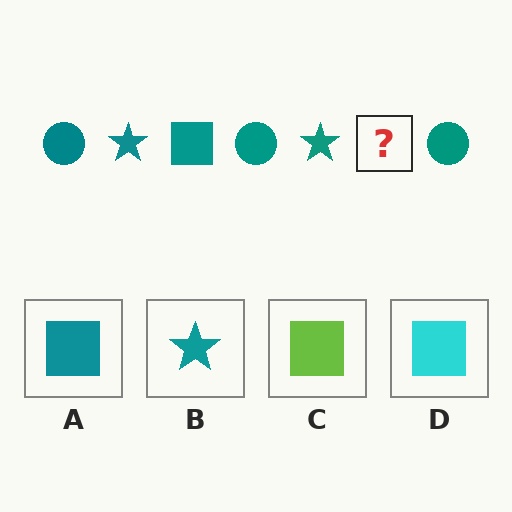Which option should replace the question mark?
Option A.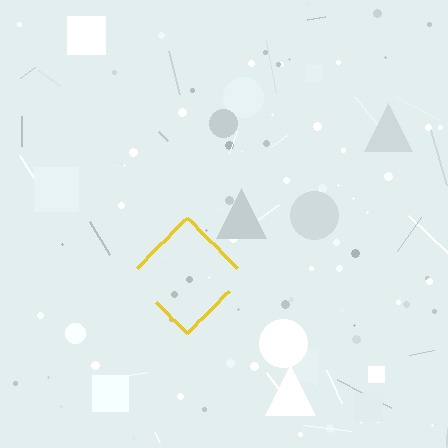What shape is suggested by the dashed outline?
The dashed outline suggests a diamond.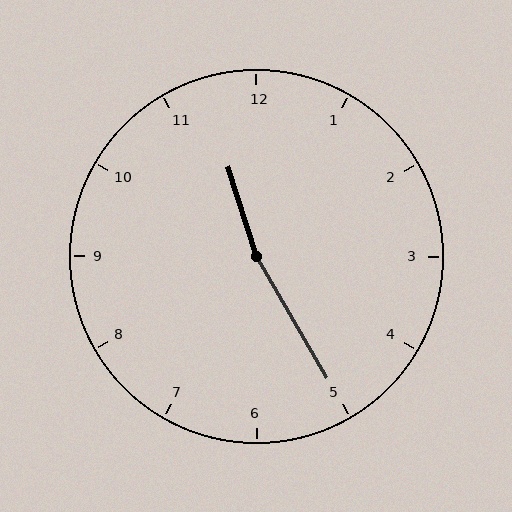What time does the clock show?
11:25.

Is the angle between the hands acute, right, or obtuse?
It is obtuse.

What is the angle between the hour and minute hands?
Approximately 168 degrees.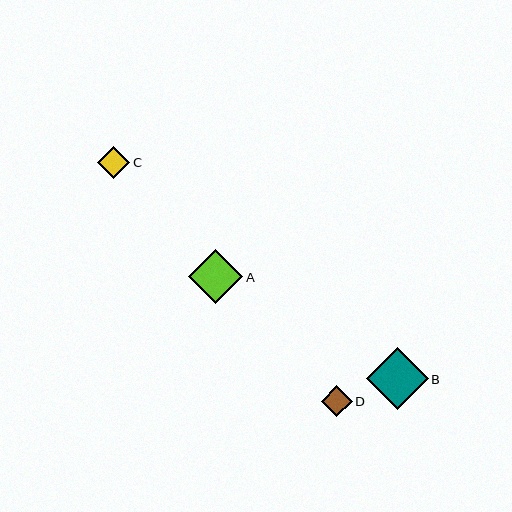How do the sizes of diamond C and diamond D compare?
Diamond C and diamond D are approximately the same size.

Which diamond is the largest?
Diamond B is the largest with a size of approximately 62 pixels.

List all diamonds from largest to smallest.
From largest to smallest: B, A, C, D.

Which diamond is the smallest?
Diamond D is the smallest with a size of approximately 31 pixels.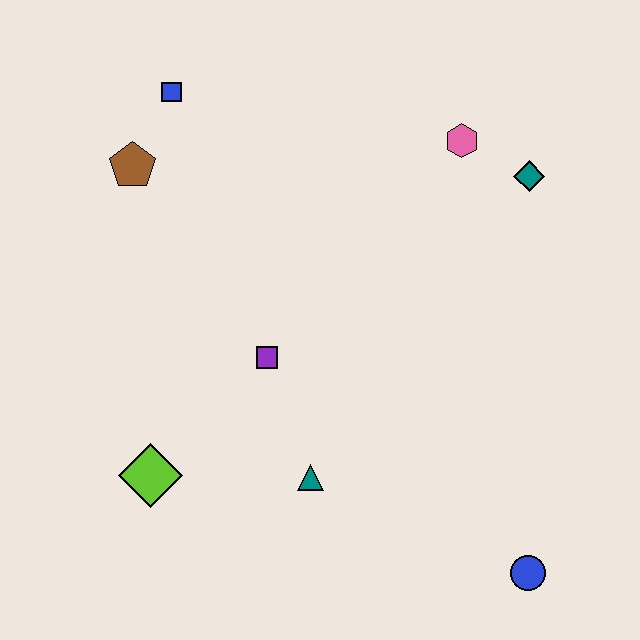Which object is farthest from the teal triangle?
The blue square is farthest from the teal triangle.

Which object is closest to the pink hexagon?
The teal diamond is closest to the pink hexagon.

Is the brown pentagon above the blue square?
No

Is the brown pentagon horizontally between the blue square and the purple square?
No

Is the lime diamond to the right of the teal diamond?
No